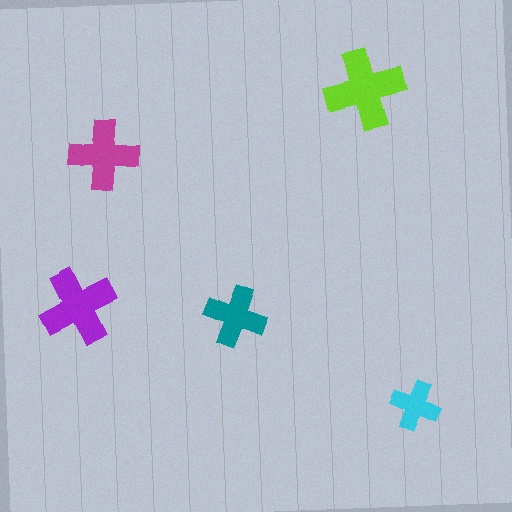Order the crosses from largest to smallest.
the lime one, the purple one, the magenta one, the teal one, the cyan one.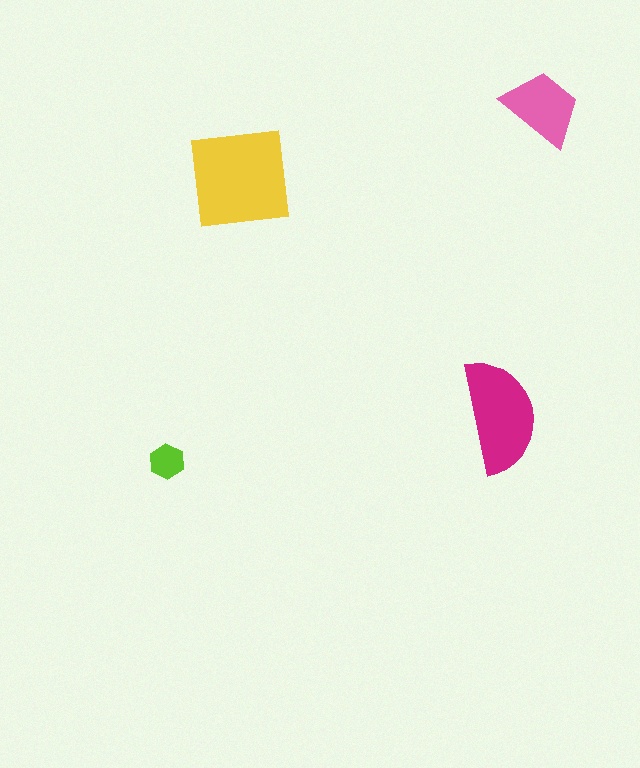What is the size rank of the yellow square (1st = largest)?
1st.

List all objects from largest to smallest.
The yellow square, the magenta semicircle, the pink trapezoid, the lime hexagon.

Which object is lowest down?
The lime hexagon is bottommost.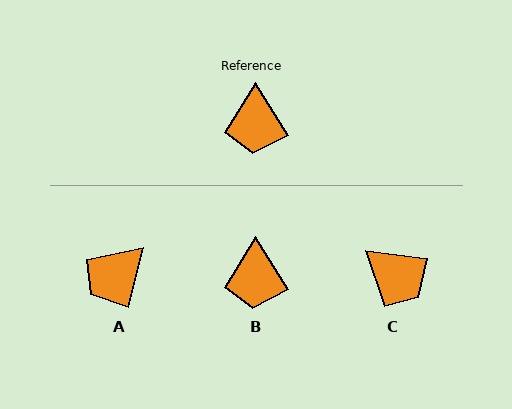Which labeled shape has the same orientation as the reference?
B.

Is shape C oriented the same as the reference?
No, it is off by about 51 degrees.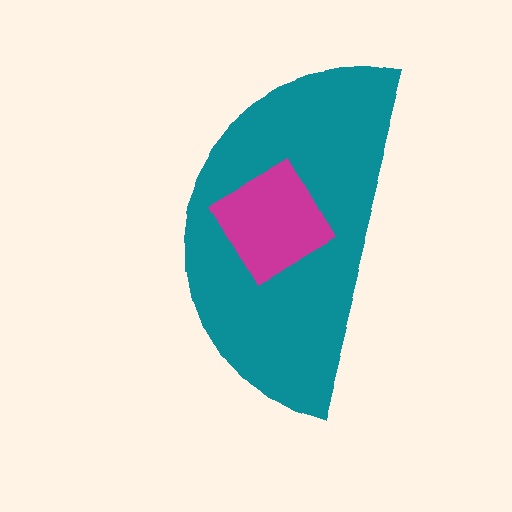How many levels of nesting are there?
2.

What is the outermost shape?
The teal semicircle.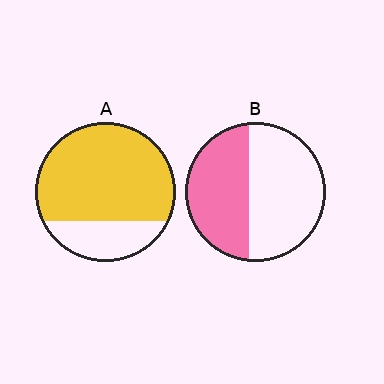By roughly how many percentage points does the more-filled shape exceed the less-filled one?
By roughly 30 percentage points (A over B).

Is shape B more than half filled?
No.